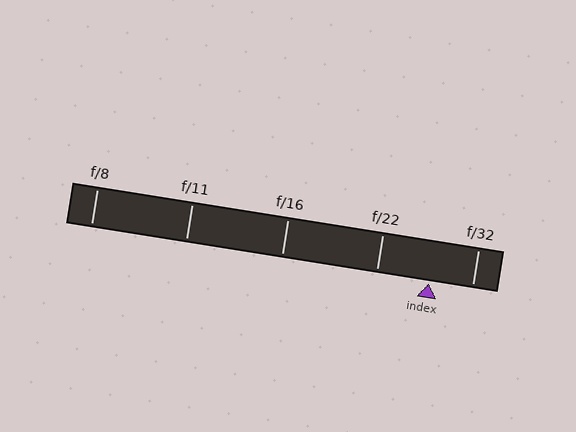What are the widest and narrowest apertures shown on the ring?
The widest aperture shown is f/8 and the narrowest is f/32.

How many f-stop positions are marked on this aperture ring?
There are 5 f-stop positions marked.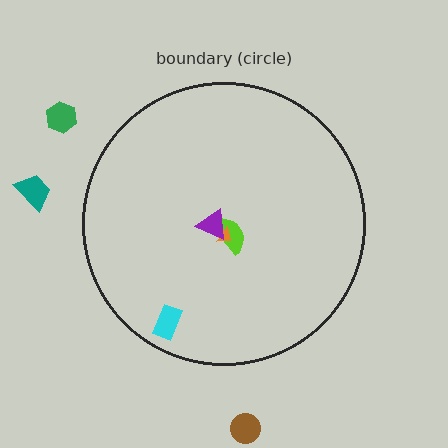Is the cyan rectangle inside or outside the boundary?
Inside.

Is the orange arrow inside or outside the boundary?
Inside.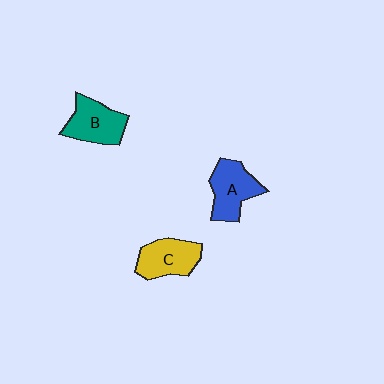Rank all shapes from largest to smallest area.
From largest to smallest: A (blue), B (teal), C (yellow).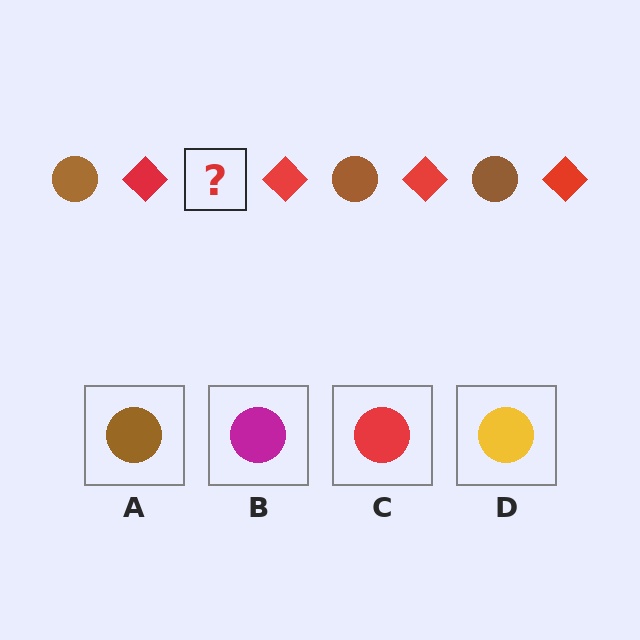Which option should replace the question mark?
Option A.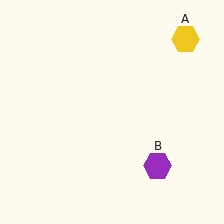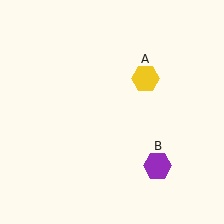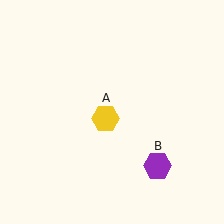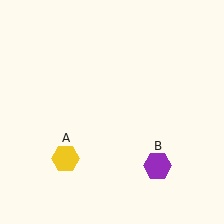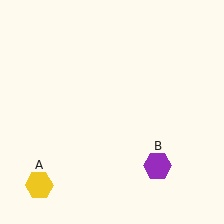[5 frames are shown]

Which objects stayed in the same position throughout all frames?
Purple hexagon (object B) remained stationary.